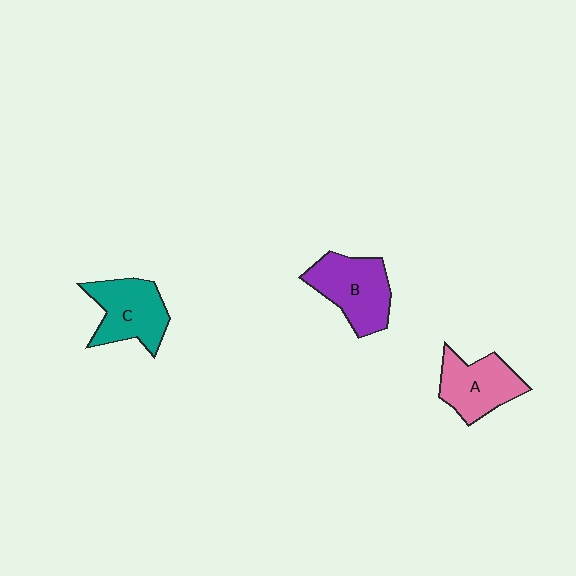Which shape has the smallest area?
Shape A (pink).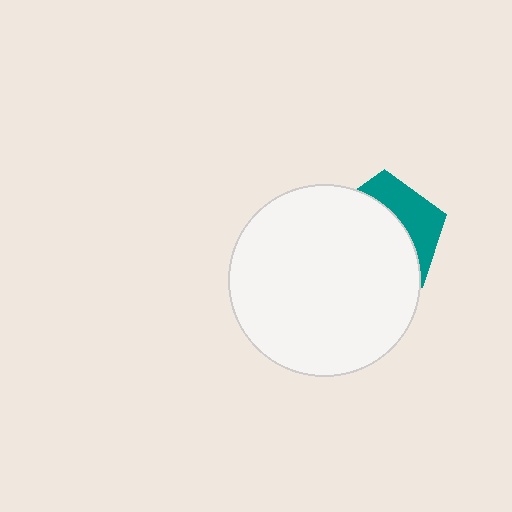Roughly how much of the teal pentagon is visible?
A small part of it is visible (roughly 33%).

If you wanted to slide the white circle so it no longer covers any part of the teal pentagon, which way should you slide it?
Slide it toward the lower-left — that is the most direct way to separate the two shapes.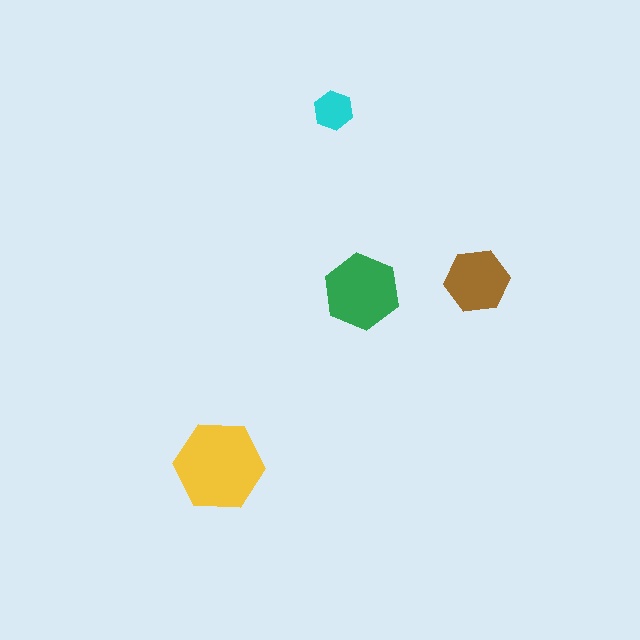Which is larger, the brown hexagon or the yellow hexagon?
The yellow one.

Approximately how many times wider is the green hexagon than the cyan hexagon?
About 2 times wider.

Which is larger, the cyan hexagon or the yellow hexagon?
The yellow one.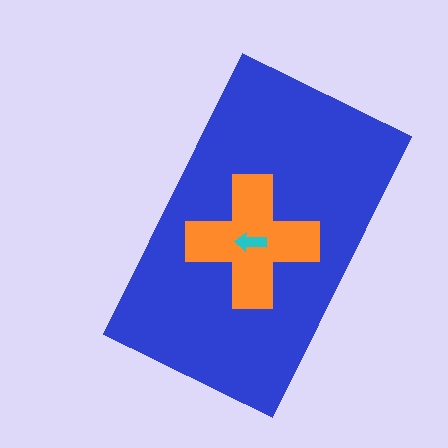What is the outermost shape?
The blue rectangle.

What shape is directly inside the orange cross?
The cyan arrow.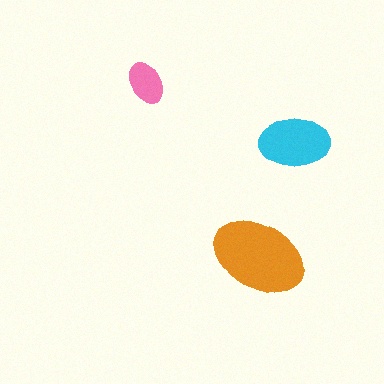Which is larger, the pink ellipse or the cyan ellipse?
The cyan one.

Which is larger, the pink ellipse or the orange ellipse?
The orange one.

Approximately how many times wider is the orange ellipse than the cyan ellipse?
About 1.5 times wider.